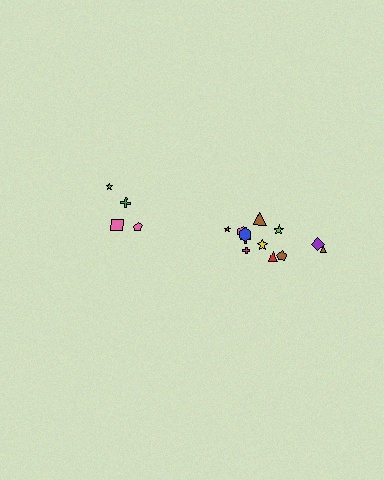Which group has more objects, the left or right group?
The right group.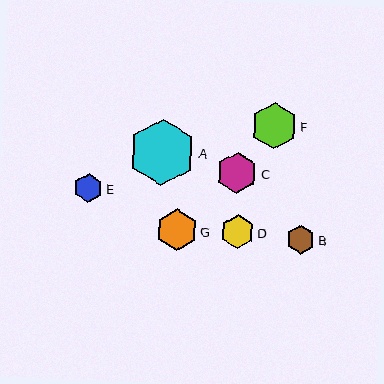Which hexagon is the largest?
Hexagon A is the largest with a size of approximately 67 pixels.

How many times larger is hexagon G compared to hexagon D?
Hexagon G is approximately 1.2 times the size of hexagon D.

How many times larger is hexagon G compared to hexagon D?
Hexagon G is approximately 1.2 times the size of hexagon D.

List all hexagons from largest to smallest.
From largest to smallest: A, F, G, C, D, E, B.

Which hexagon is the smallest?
Hexagon B is the smallest with a size of approximately 28 pixels.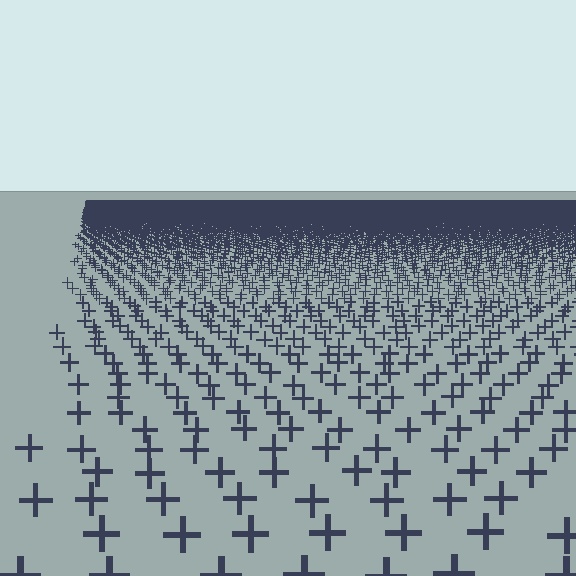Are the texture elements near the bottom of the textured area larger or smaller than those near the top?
Larger. Near the bottom, elements are closer to the viewer and appear at a bigger on-screen size.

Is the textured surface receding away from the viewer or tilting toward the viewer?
The surface is receding away from the viewer. Texture elements get smaller and denser toward the top.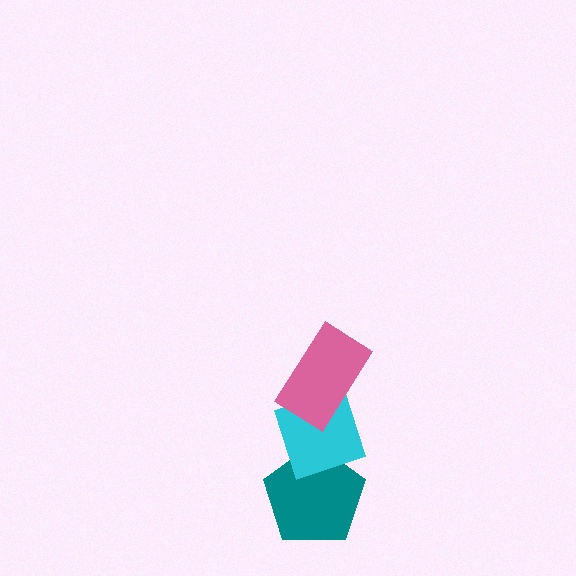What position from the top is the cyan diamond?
The cyan diamond is 2nd from the top.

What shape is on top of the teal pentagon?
The cyan diamond is on top of the teal pentagon.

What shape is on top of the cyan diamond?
The pink rectangle is on top of the cyan diamond.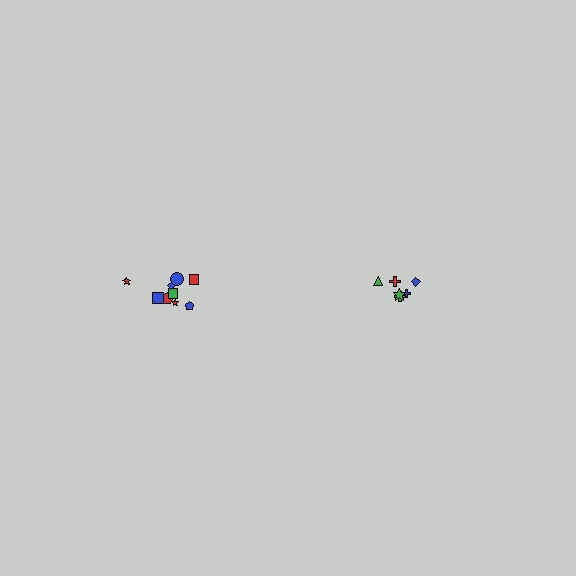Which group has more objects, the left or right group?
The left group.